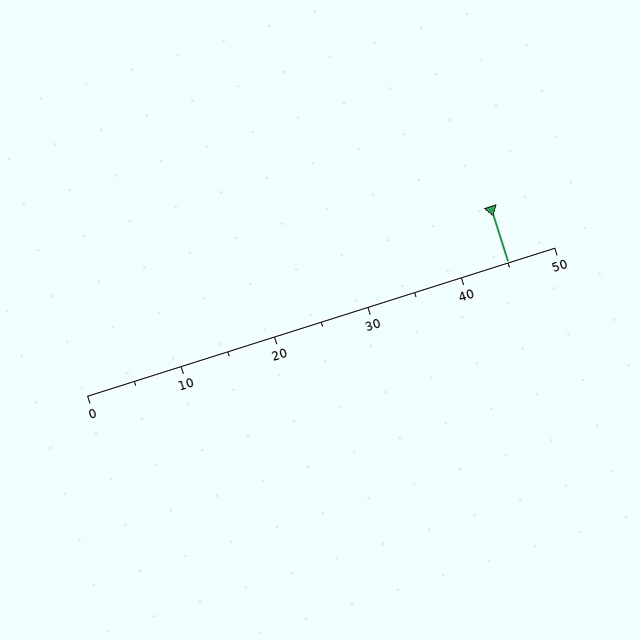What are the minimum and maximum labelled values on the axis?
The axis runs from 0 to 50.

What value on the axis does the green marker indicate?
The marker indicates approximately 45.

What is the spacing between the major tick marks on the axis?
The major ticks are spaced 10 apart.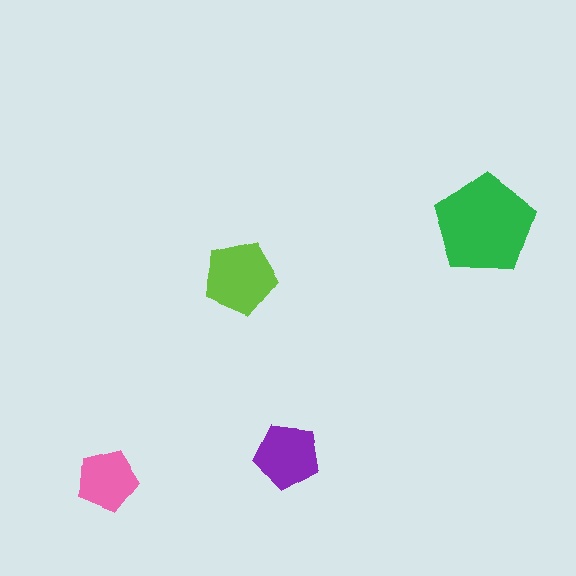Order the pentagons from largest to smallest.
the green one, the lime one, the purple one, the pink one.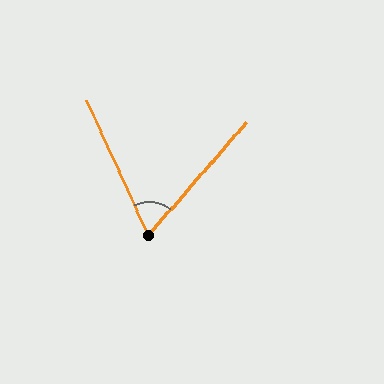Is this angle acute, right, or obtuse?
It is acute.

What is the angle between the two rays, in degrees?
Approximately 66 degrees.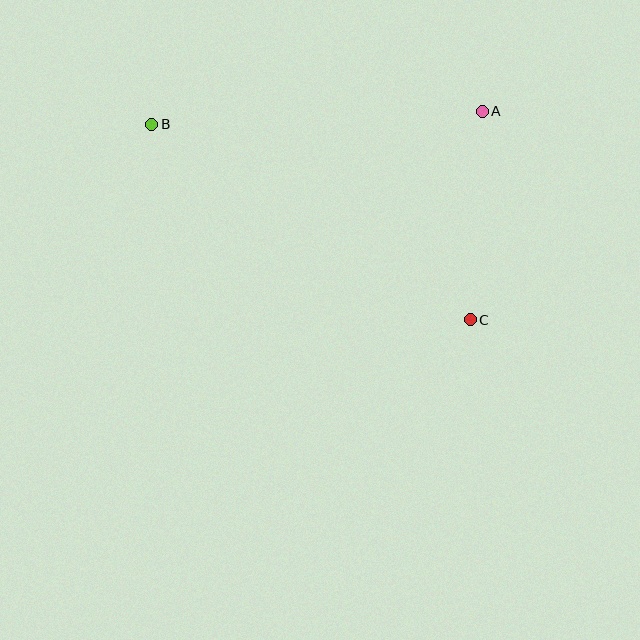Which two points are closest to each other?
Points A and C are closest to each other.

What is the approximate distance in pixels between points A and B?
The distance between A and B is approximately 331 pixels.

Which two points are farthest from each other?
Points B and C are farthest from each other.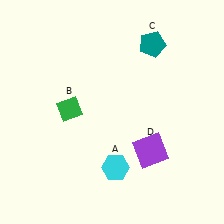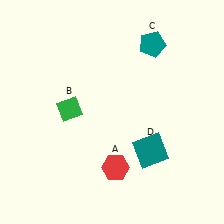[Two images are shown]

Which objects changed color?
A changed from cyan to red. D changed from purple to teal.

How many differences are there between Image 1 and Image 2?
There are 2 differences between the two images.